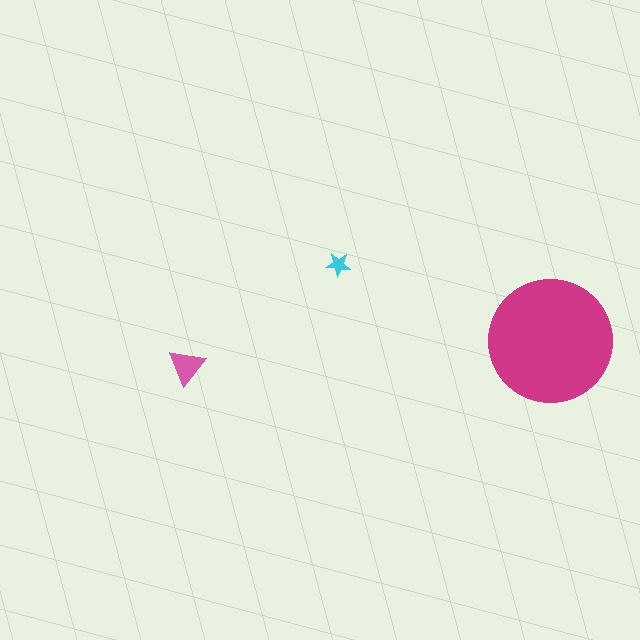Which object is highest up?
The cyan star is topmost.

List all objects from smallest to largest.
The cyan star, the pink triangle, the magenta circle.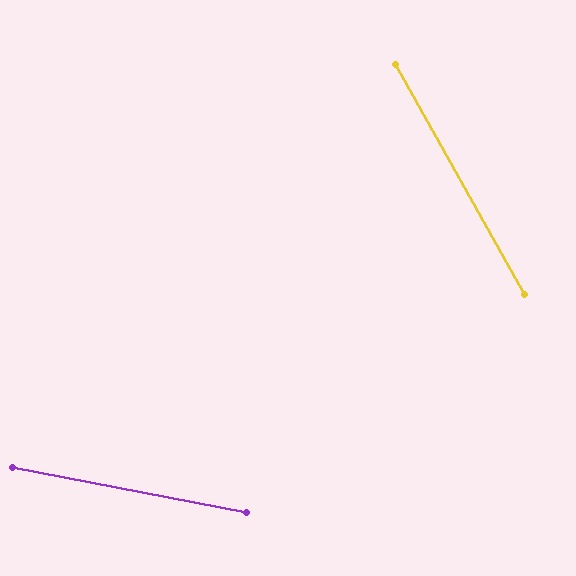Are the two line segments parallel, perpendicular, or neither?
Neither parallel nor perpendicular — they differ by about 50°.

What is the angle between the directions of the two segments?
Approximately 50 degrees.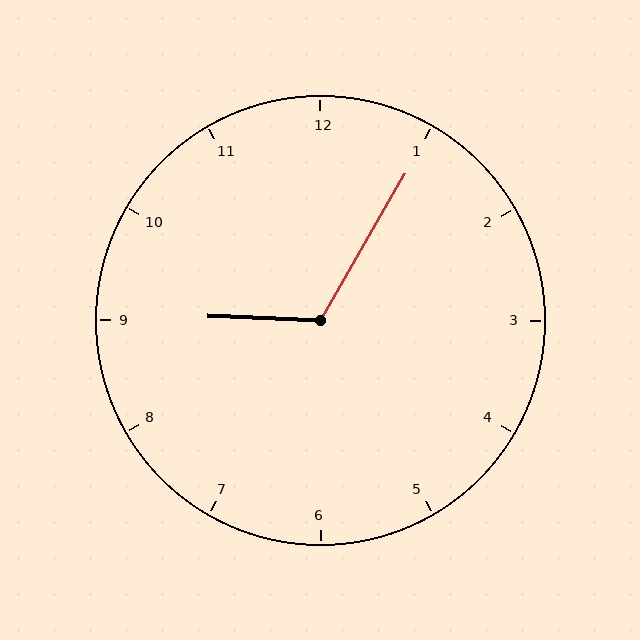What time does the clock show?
9:05.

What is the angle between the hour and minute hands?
Approximately 118 degrees.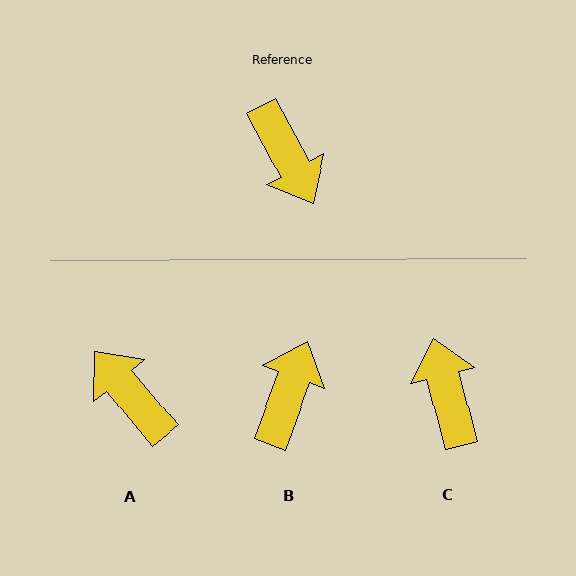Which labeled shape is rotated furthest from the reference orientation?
A, about 169 degrees away.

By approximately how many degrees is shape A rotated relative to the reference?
Approximately 169 degrees clockwise.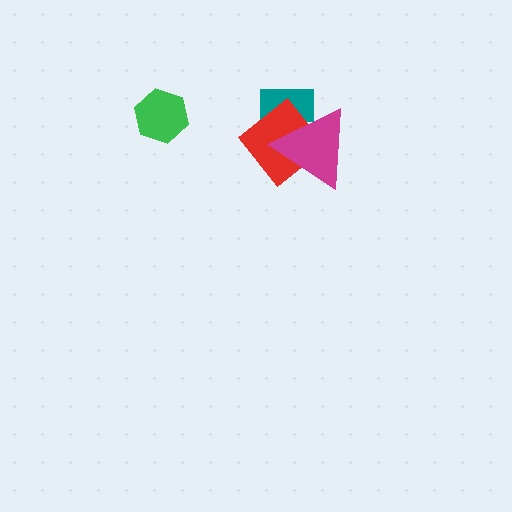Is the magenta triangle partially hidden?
No, no other shape covers it.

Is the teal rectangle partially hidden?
Yes, it is partially covered by another shape.